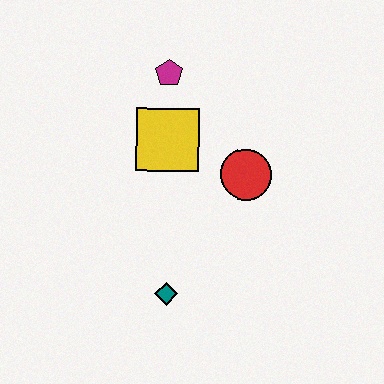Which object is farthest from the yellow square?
The teal diamond is farthest from the yellow square.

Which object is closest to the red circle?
The yellow square is closest to the red circle.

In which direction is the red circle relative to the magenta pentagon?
The red circle is below the magenta pentagon.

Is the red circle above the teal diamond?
Yes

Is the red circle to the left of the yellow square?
No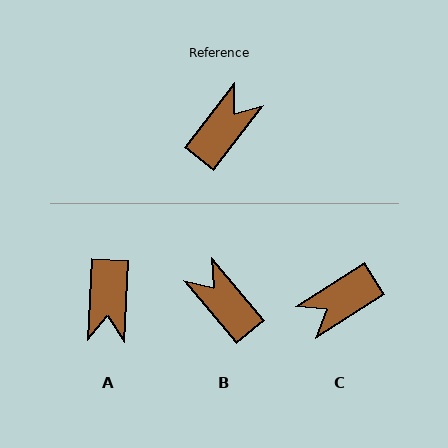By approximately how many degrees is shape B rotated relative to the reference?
Approximately 78 degrees counter-clockwise.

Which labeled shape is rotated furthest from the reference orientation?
C, about 160 degrees away.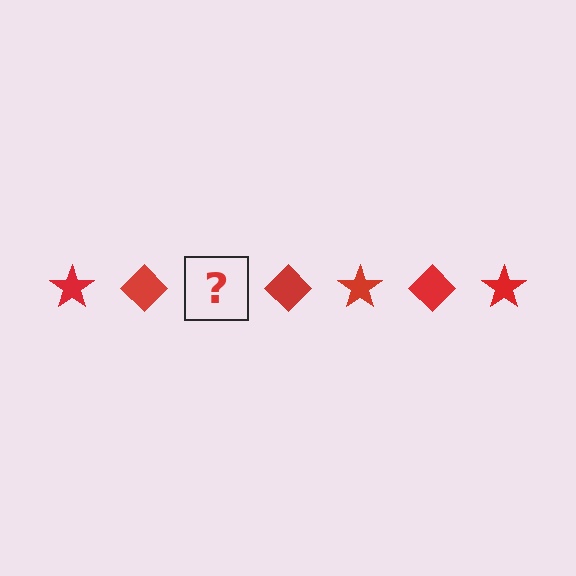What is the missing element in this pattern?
The missing element is a red star.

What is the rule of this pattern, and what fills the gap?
The rule is that the pattern cycles through star, diamond shapes in red. The gap should be filled with a red star.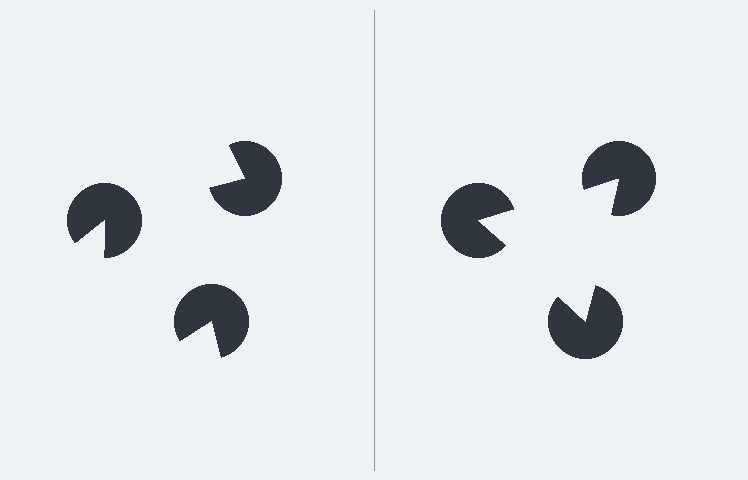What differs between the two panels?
The pac-man discs are positioned identically on both sides; only the wedge orientations differ. On the right they align to a triangle; on the left they are misaligned.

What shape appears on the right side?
An illusory triangle.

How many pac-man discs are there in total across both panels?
6 — 3 on each side.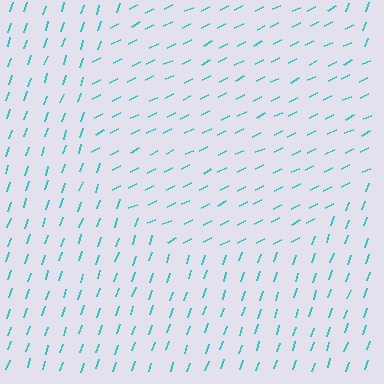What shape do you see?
I see a circle.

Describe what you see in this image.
The image is filled with small cyan line segments. A circle region in the image has lines oriented differently from the surrounding lines, creating a visible texture boundary.